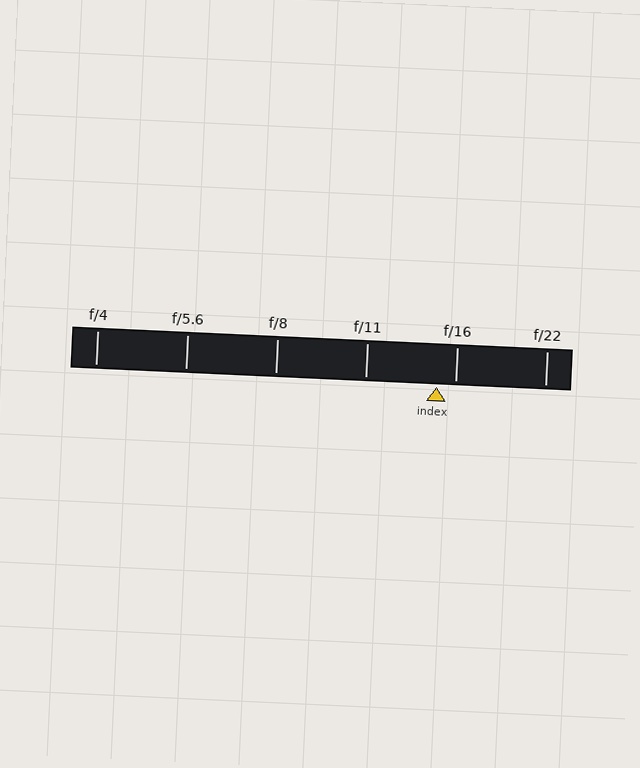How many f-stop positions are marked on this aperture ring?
There are 6 f-stop positions marked.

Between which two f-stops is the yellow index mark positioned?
The index mark is between f/11 and f/16.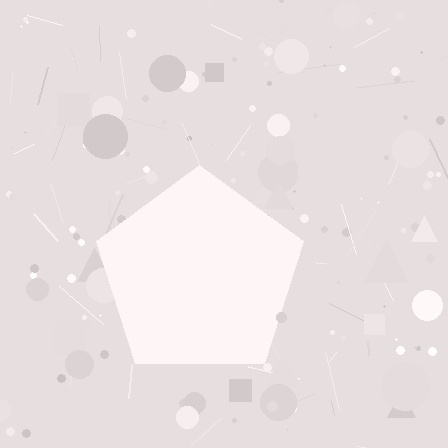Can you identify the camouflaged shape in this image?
The camouflaged shape is a pentagon.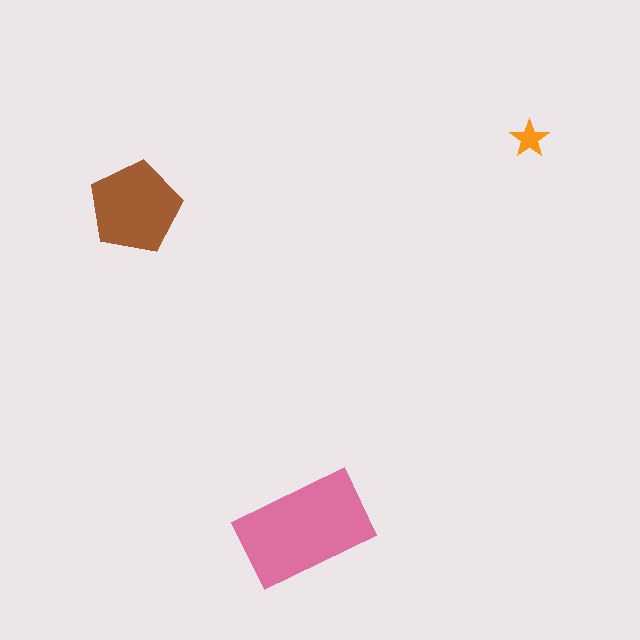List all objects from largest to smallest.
The pink rectangle, the brown pentagon, the orange star.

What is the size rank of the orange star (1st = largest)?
3rd.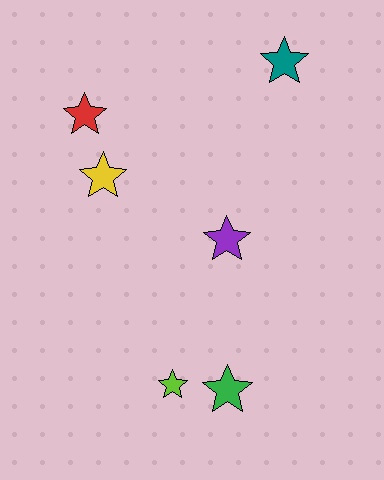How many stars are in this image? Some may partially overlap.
There are 6 stars.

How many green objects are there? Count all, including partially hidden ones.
There is 1 green object.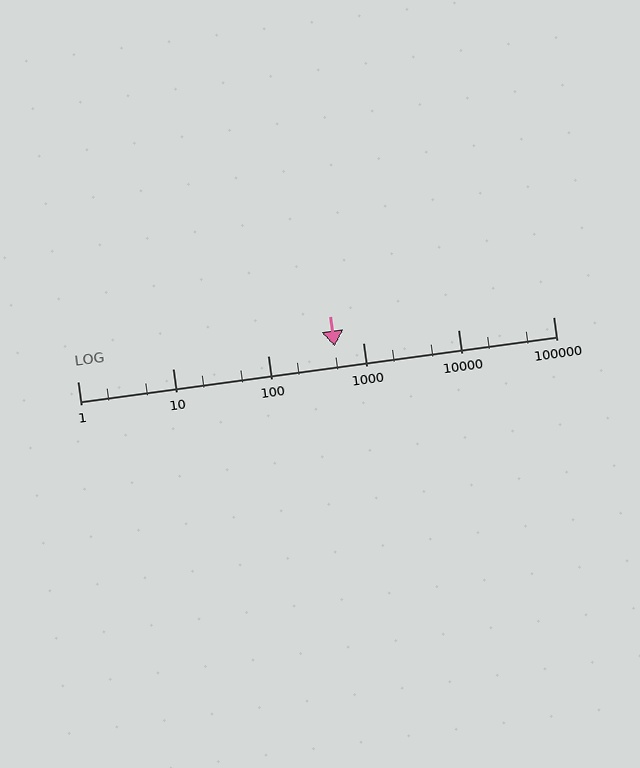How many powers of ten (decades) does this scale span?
The scale spans 5 decades, from 1 to 100000.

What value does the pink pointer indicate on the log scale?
The pointer indicates approximately 500.